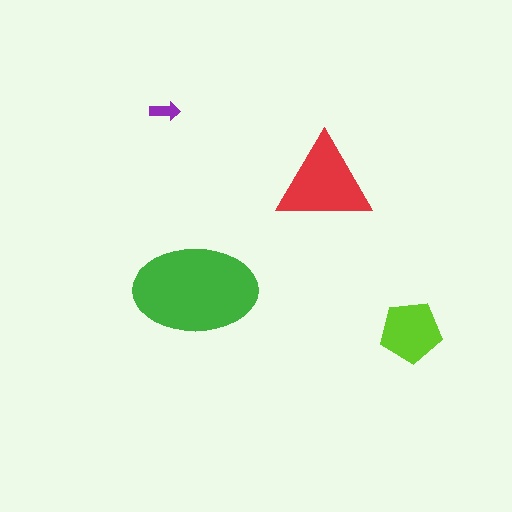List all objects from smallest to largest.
The purple arrow, the lime pentagon, the red triangle, the green ellipse.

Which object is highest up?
The purple arrow is topmost.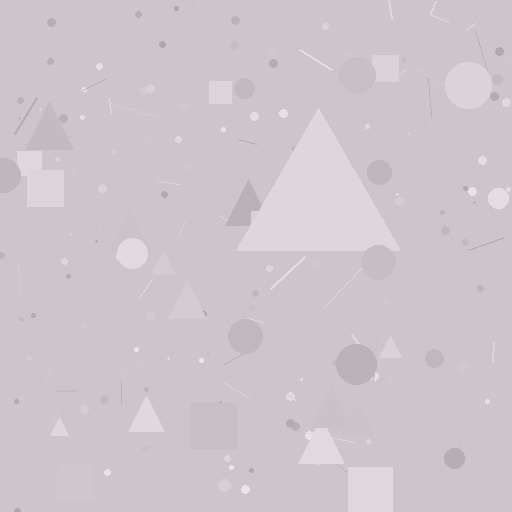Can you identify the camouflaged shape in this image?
The camouflaged shape is a triangle.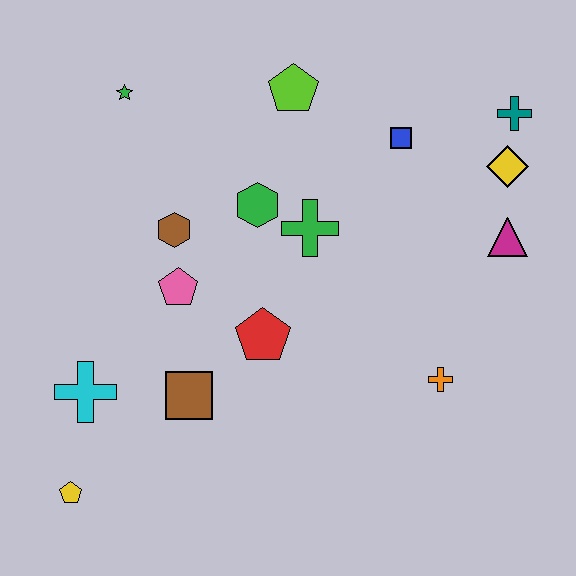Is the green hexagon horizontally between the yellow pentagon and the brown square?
No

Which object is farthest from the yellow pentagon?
The teal cross is farthest from the yellow pentagon.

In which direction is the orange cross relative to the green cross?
The orange cross is below the green cross.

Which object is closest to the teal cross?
The yellow diamond is closest to the teal cross.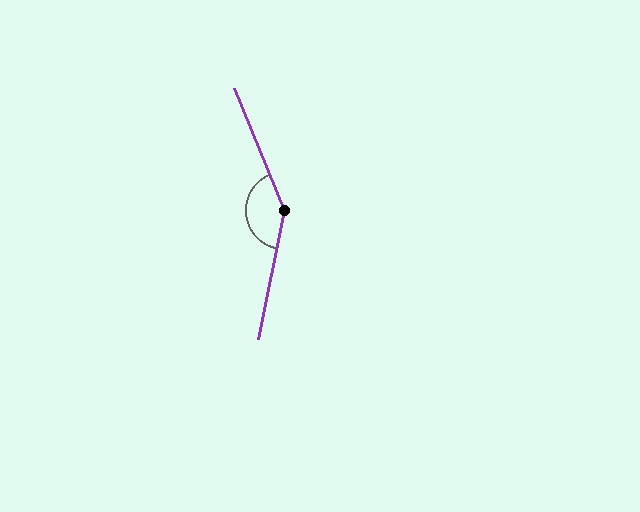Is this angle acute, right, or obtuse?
It is obtuse.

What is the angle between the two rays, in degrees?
Approximately 147 degrees.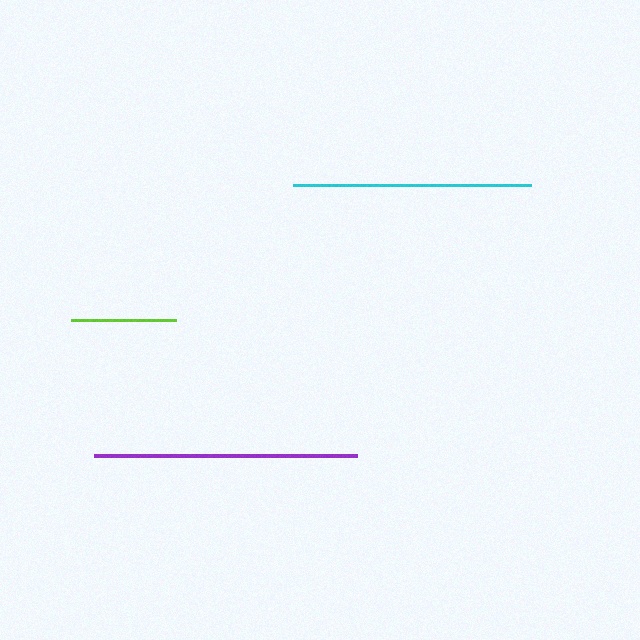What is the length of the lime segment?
The lime segment is approximately 105 pixels long.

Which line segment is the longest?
The purple line is the longest at approximately 263 pixels.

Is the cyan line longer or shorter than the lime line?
The cyan line is longer than the lime line.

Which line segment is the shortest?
The lime line is the shortest at approximately 105 pixels.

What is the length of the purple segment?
The purple segment is approximately 263 pixels long.